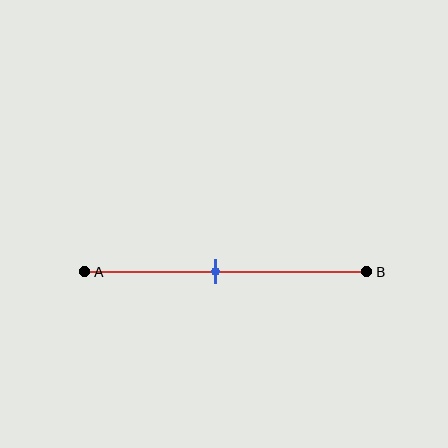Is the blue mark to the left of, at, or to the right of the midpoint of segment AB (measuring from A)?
The blue mark is to the left of the midpoint of segment AB.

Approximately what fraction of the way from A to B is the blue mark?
The blue mark is approximately 45% of the way from A to B.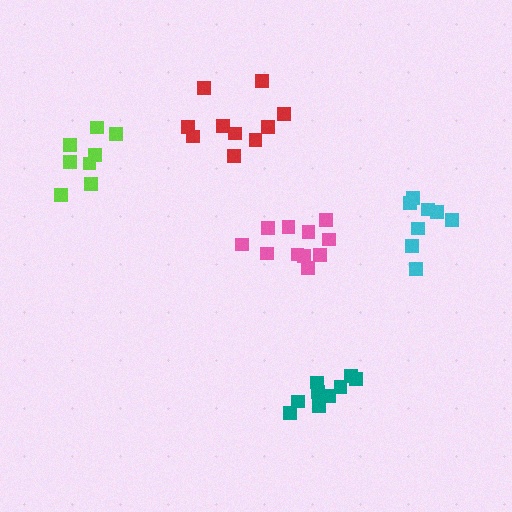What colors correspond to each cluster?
The clusters are colored: red, teal, cyan, lime, pink.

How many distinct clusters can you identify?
There are 5 distinct clusters.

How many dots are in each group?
Group 1: 10 dots, Group 2: 9 dots, Group 3: 8 dots, Group 4: 8 dots, Group 5: 11 dots (46 total).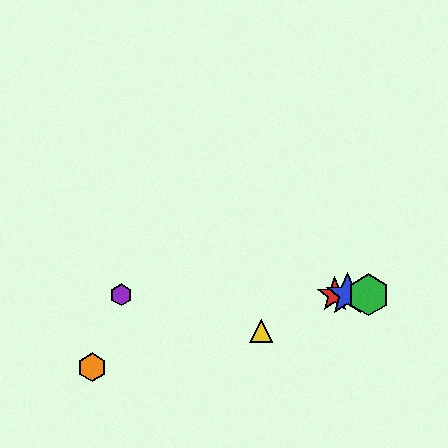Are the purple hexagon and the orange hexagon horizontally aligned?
No, the purple hexagon is at y≈295 and the orange hexagon is at y≈367.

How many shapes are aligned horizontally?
4 shapes (the red star, the blue star, the green hexagon, the purple hexagon) are aligned horizontally.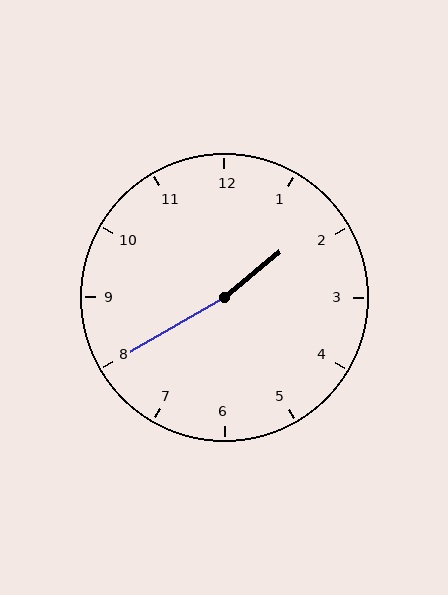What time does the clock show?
1:40.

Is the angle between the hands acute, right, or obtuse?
It is obtuse.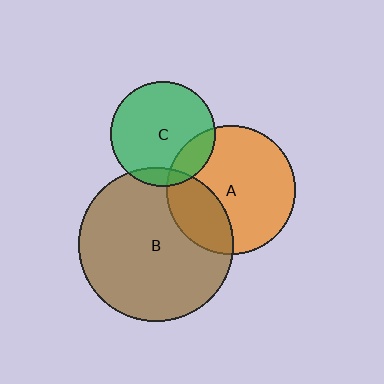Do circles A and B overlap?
Yes.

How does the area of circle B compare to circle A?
Approximately 1.4 times.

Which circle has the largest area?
Circle B (brown).